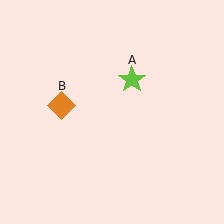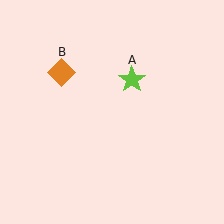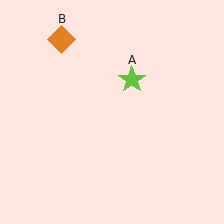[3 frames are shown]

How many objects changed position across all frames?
1 object changed position: orange diamond (object B).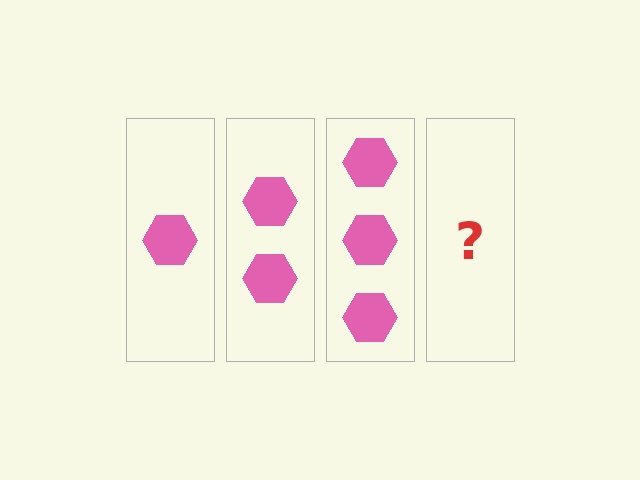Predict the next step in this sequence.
The next step is 4 hexagons.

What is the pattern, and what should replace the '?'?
The pattern is that each step adds one more hexagon. The '?' should be 4 hexagons.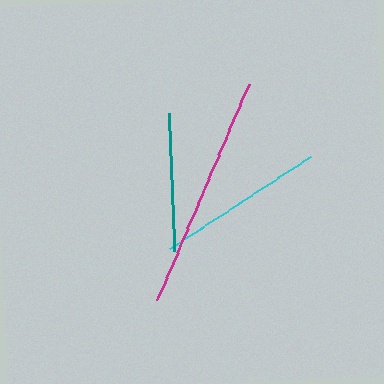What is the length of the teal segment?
The teal segment is approximately 137 pixels long.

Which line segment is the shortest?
The teal line is the shortest at approximately 137 pixels.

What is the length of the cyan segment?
The cyan segment is approximately 167 pixels long.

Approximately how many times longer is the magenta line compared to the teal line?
The magenta line is approximately 1.7 times the length of the teal line.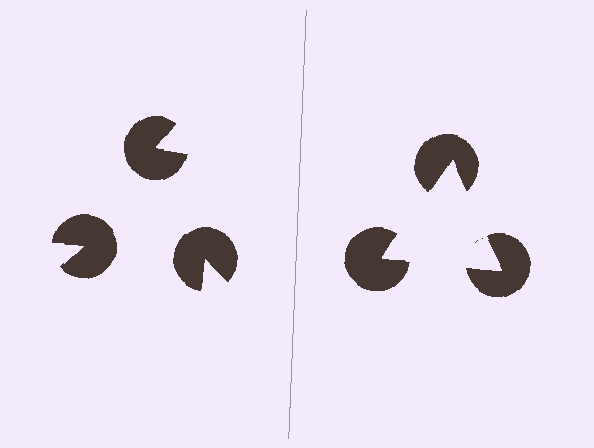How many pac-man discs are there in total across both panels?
6 — 3 on each side.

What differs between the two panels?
The pac-man discs are positioned identically on both sides; only the wedge orientations differ. On the right they align to a triangle; on the left they are misaligned.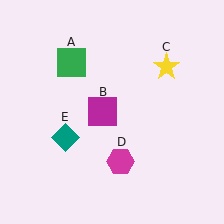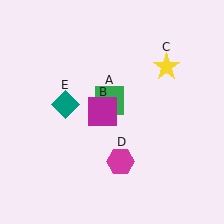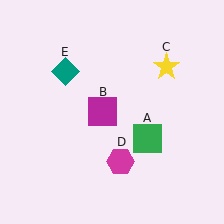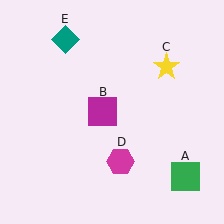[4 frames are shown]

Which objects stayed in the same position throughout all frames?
Magenta square (object B) and yellow star (object C) and magenta hexagon (object D) remained stationary.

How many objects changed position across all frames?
2 objects changed position: green square (object A), teal diamond (object E).